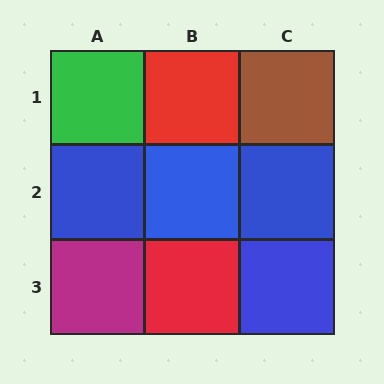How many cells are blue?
4 cells are blue.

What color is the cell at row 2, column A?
Blue.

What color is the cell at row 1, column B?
Red.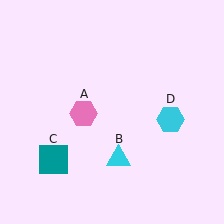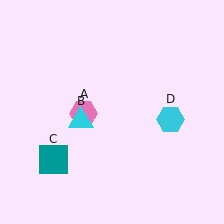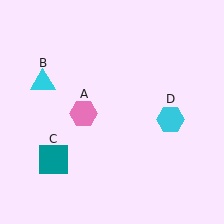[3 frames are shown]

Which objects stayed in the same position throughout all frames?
Pink hexagon (object A) and teal square (object C) and cyan hexagon (object D) remained stationary.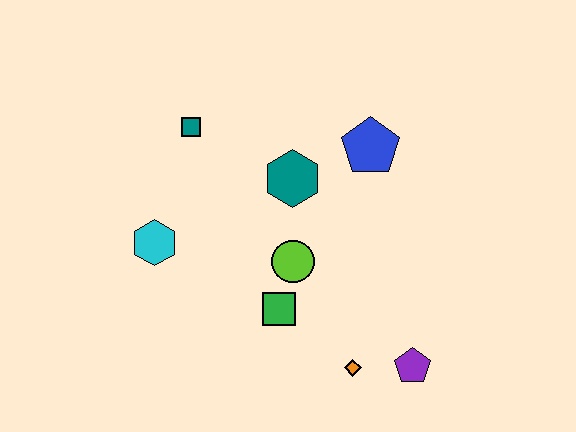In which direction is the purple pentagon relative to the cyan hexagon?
The purple pentagon is to the right of the cyan hexagon.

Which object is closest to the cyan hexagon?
The teal square is closest to the cyan hexagon.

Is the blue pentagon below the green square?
No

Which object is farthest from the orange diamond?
The teal square is farthest from the orange diamond.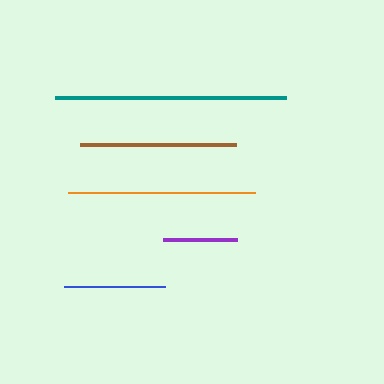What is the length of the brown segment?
The brown segment is approximately 156 pixels long.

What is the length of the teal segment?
The teal segment is approximately 231 pixels long.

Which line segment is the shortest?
The purple line is the shortest at approximately 73 pixels.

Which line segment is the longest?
The teal line is the longest at approximately 231 pixels.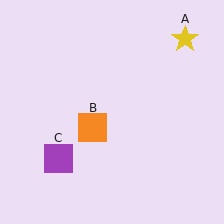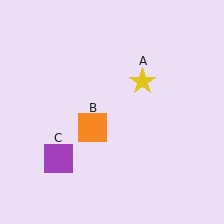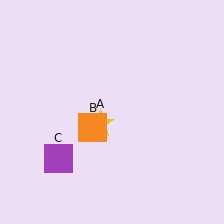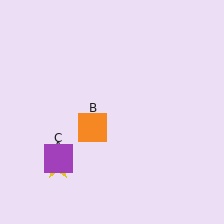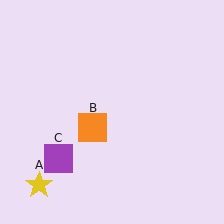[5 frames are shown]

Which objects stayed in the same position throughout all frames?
Orange square (object B) and purple square (object C) remained stationary.